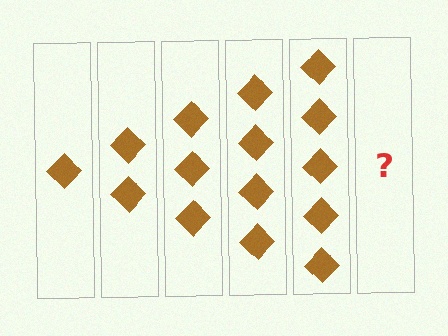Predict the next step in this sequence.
The next step is 6 diamonds.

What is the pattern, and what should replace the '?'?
The pattern is that each step adds one more diamond. The '?' should be 6 diamonds.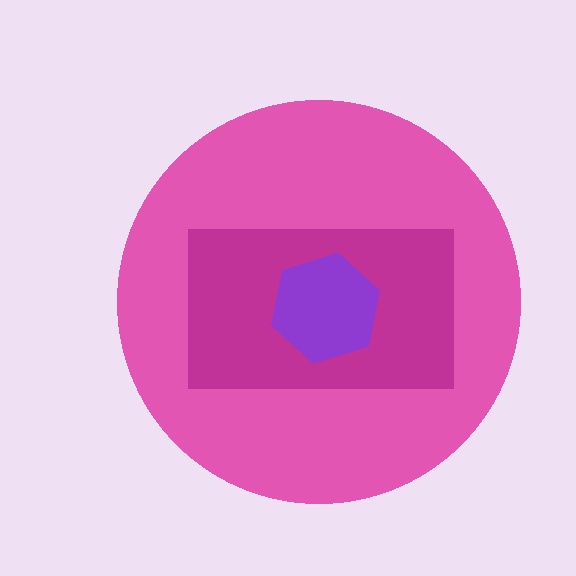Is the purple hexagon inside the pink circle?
Yes.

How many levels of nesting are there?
3.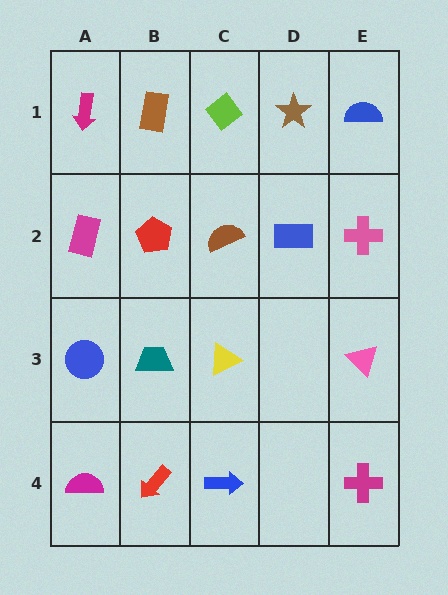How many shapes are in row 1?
5 shapes.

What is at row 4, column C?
A blue arrow.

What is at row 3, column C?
A yellow triangle.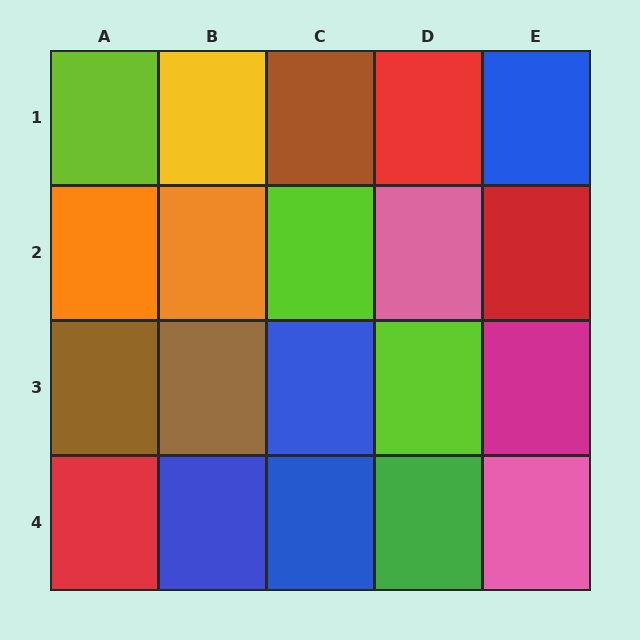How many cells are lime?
3 cells are lime.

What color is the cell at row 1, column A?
Lime.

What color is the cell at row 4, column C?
Blue.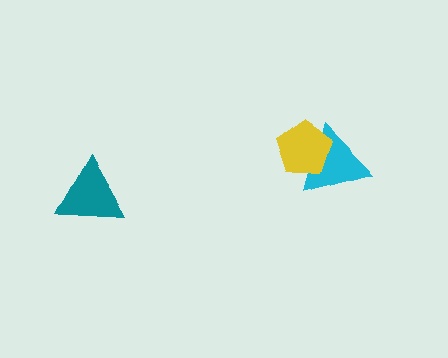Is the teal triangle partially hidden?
No, no other shape covers it.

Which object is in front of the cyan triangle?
The yellow pentagon is in front of the cyan triangle.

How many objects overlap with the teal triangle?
0 objects overlap with the teal triangle.